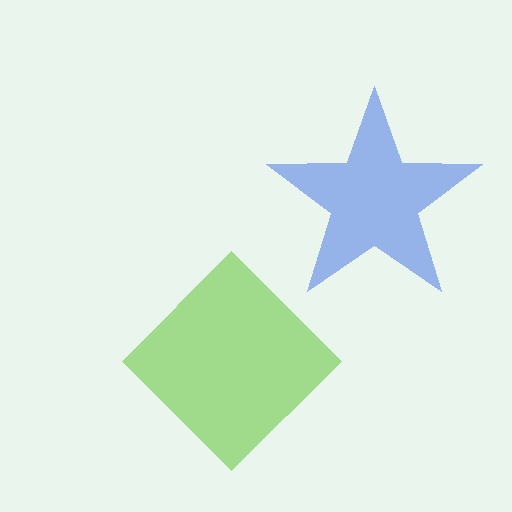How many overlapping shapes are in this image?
There are 2 overlapping shapes in the image.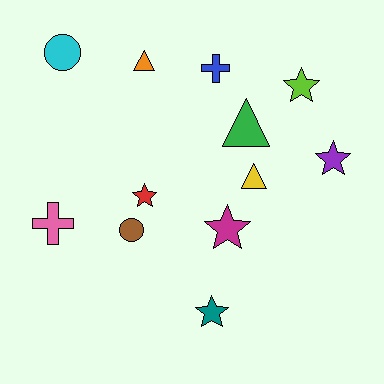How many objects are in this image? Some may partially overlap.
There are 12 objects.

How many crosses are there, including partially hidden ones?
There are 2 crosses.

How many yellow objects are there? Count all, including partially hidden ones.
There is 1 yellow object.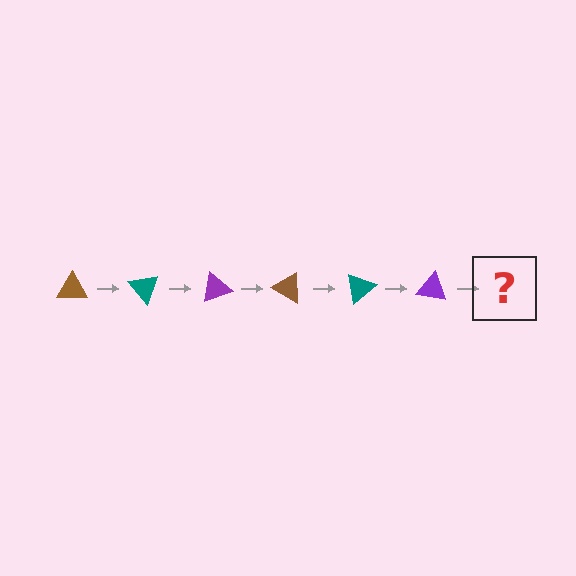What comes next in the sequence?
The next element should be a brown triangle, rotated 300 degrees from the start.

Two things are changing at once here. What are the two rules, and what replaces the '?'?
The two rules are that it rotates 50 degrees each step and the color cycles through brown, teal, and purple. The '?' should be a brown triangle, rotated 300 degrees from the start.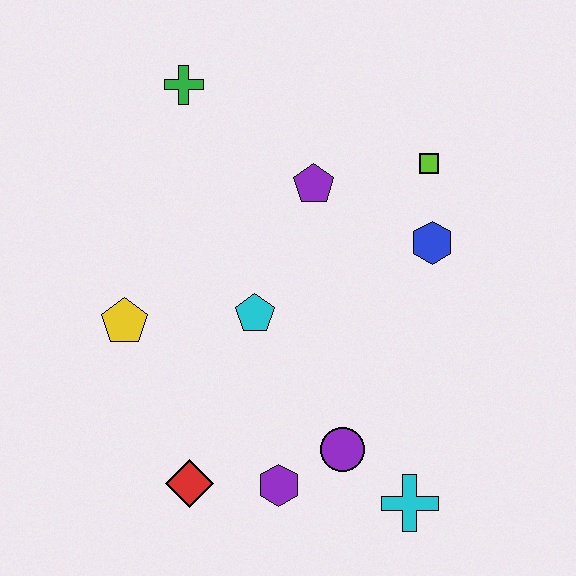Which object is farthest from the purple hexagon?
The green cross is farthest from the purple hexagon.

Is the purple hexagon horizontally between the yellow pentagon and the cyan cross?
Yes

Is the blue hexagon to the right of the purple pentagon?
Yes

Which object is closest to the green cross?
The purple pentagon is closest to the green cross.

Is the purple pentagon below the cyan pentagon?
No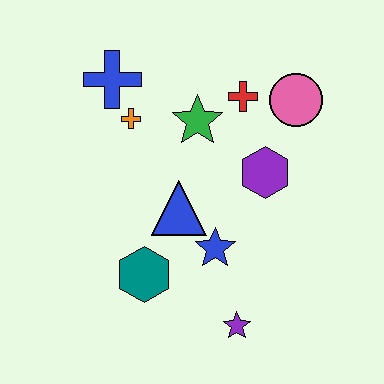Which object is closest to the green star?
The red cross is closest to the green star.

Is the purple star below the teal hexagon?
Yes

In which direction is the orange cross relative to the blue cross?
The orange cross is below the blue cross.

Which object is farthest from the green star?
The purple star is farthest from the green star.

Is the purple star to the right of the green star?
Yes